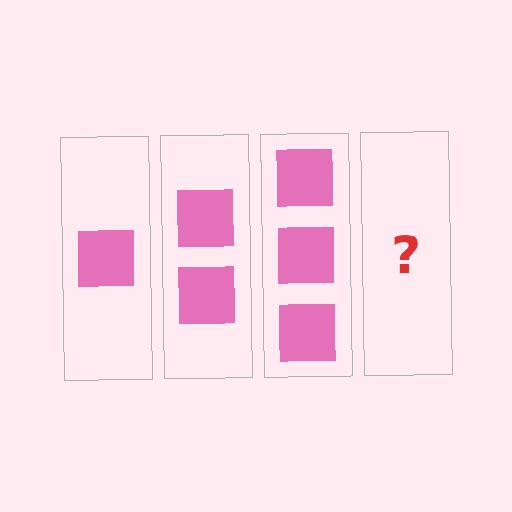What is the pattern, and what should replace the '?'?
The pattern is that each step adds one more square. The '?' should be 4 squares.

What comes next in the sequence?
The next element should be 4 squares.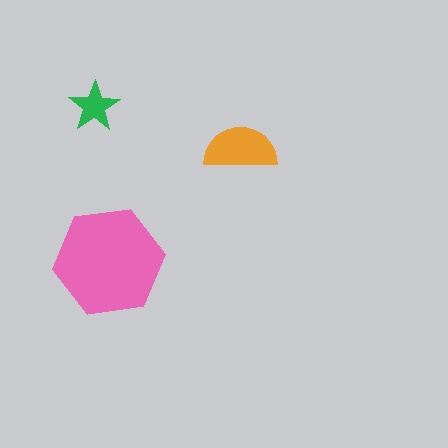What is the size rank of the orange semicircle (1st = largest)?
2nd.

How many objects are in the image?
There are 3 objects in the image.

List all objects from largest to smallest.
The pink hexagon, the orange semicircle, the green star.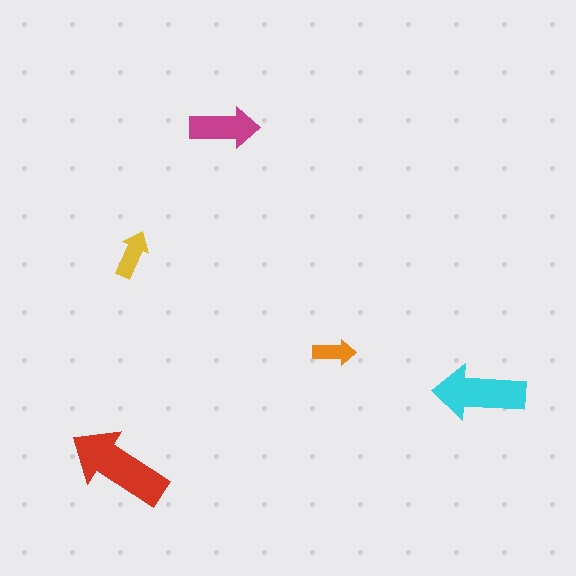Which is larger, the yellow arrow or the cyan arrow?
The cyan one.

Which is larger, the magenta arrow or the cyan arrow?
The cyan one.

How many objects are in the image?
There are 5 objects in the image.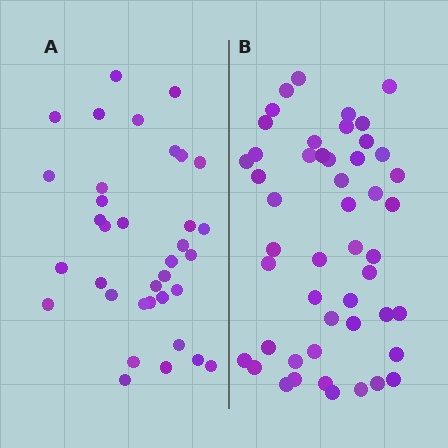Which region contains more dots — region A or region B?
Region B (the right region) has more dots.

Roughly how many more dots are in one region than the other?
Region B has approximately 15 more dots than region A.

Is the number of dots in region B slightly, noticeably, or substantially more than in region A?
Region B has noticeably more, but not dramatically so. The ratio is roughly 1.4 to 1.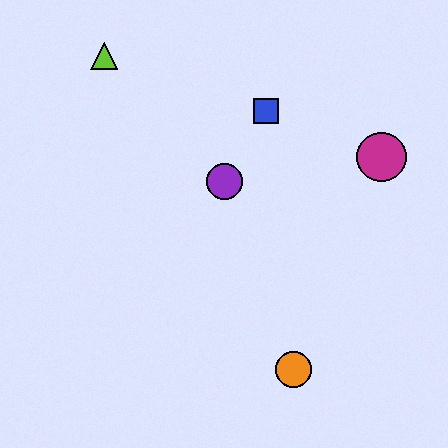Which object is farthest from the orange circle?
The lime triangle is farthest from the orange circle.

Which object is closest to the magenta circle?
The blue square is closest to the magenta circle.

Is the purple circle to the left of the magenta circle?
Yes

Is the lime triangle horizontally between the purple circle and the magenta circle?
No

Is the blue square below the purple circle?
No